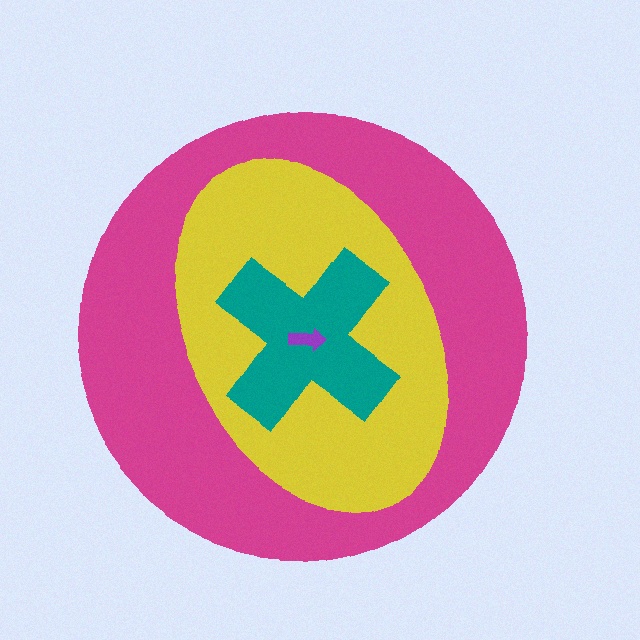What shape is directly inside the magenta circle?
The yellow ellipse.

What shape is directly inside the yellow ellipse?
The teal cross.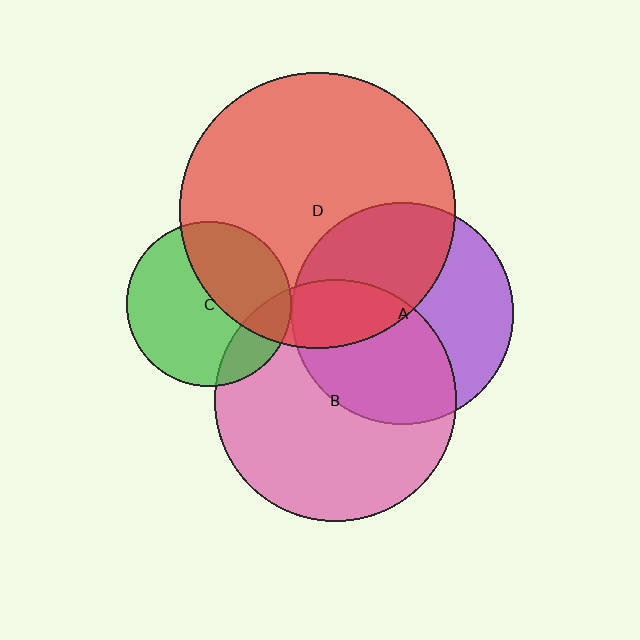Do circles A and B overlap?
Yes.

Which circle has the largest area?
Circle D (red).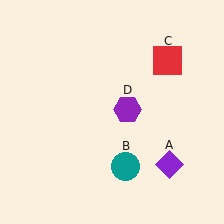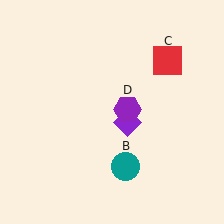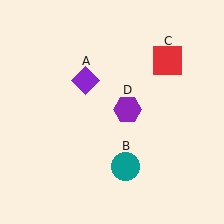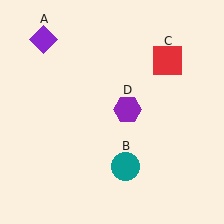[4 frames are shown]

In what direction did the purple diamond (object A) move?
The purple diamond (object A) moved up and to the left.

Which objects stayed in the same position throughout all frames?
Teal circle (object B) and red square (object C) and purple hexagon (object D) remained stationary.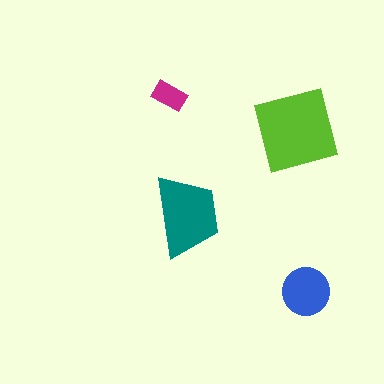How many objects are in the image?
There are 4 objects in the image.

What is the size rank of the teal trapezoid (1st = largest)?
2nd.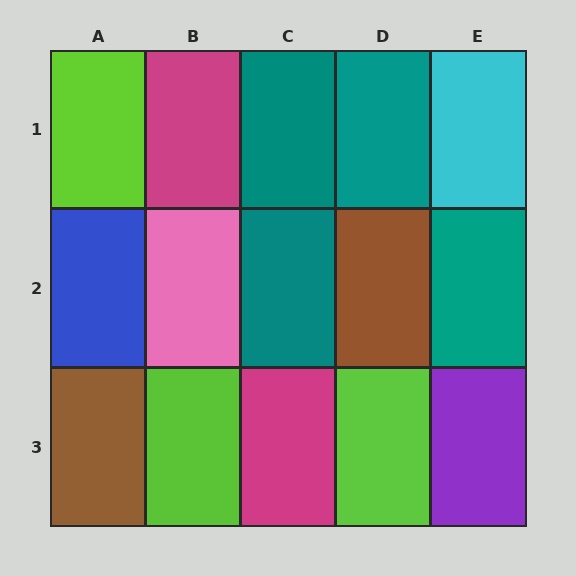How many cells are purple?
1 cell is purple.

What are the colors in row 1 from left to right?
Lime, magenta, teal, teal, cyan.